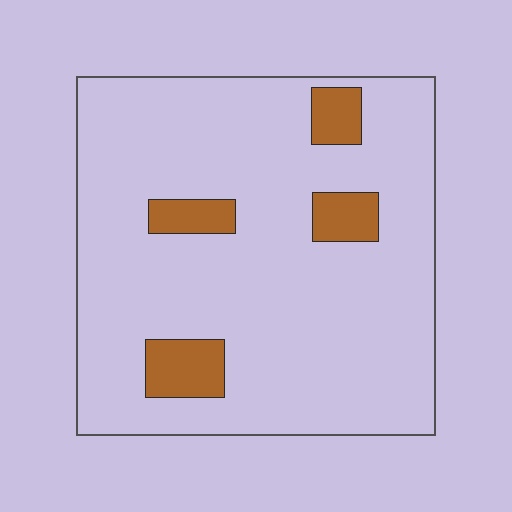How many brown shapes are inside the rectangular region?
4.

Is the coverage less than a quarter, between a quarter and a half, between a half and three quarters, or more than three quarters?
Less than a quarter.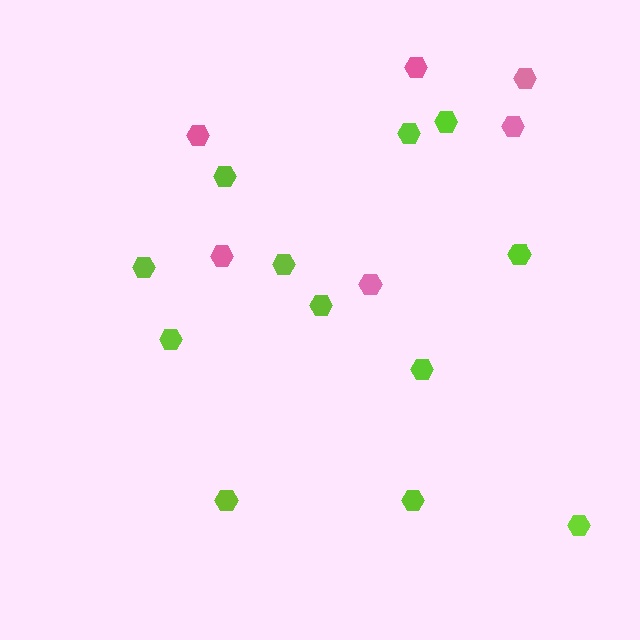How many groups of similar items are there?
There are 2 groups: one group of pink hexagons (6) and one group of lime hexagons (12).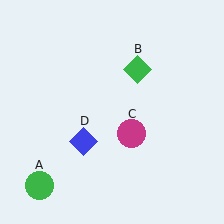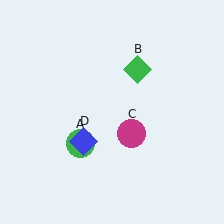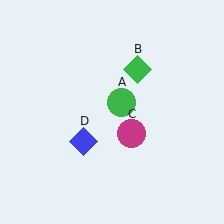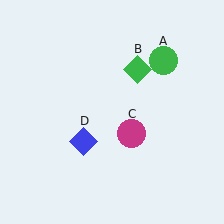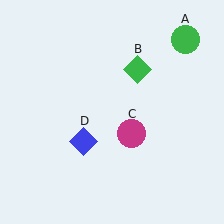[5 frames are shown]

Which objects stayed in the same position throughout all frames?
Green diamond (object B) and magenta circle (object C) and blue diamond (object D) remained stationary.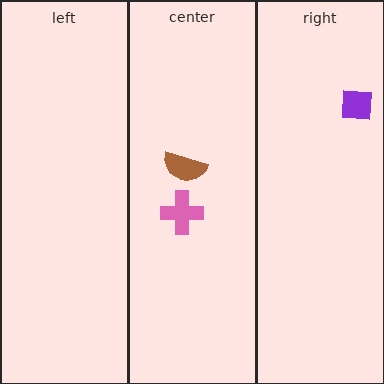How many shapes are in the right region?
1.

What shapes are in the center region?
The brown semicircle, the pink cross.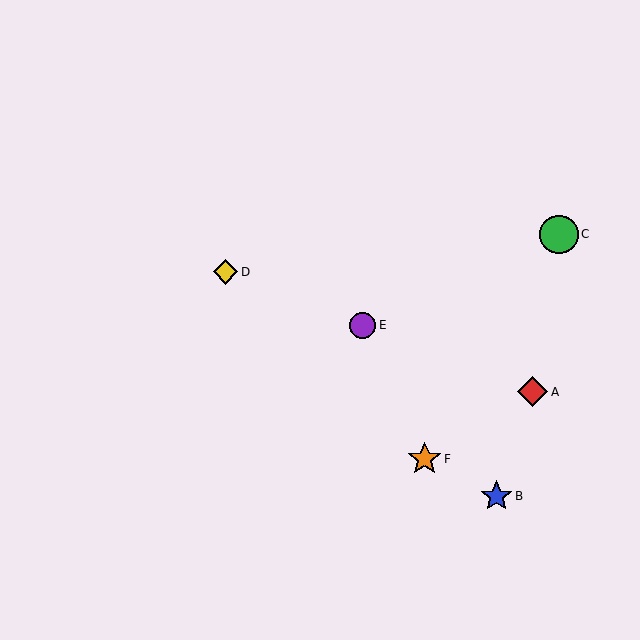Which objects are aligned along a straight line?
Objects A, D, E are aligned along a straight line.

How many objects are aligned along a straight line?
3 objects (A, D, E) are aligned along a straight line.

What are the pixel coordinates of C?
Object C is at (559, 234).